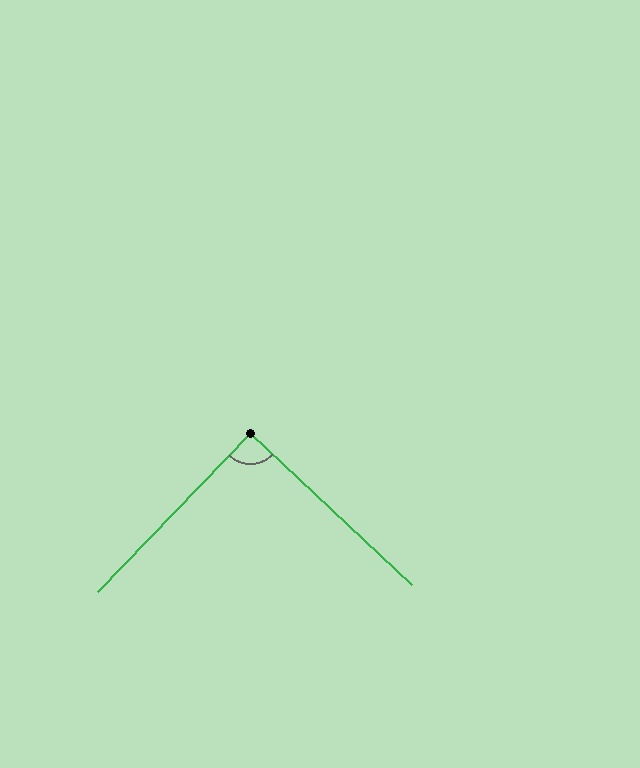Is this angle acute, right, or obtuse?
It is approximately a right angle.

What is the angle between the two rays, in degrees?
Approximately 91 degrees.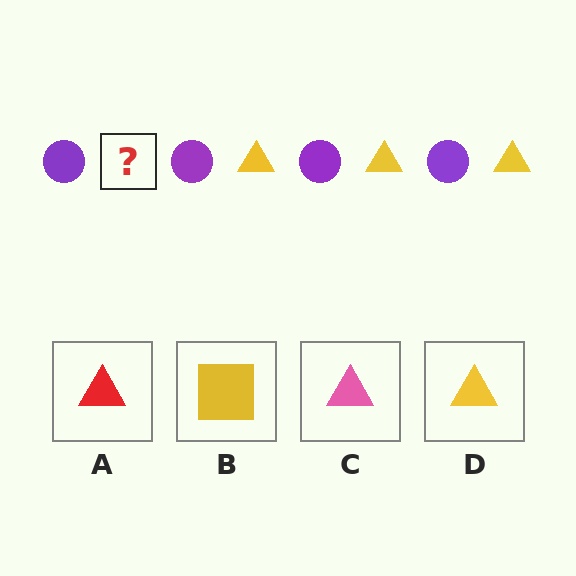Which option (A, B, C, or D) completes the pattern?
D.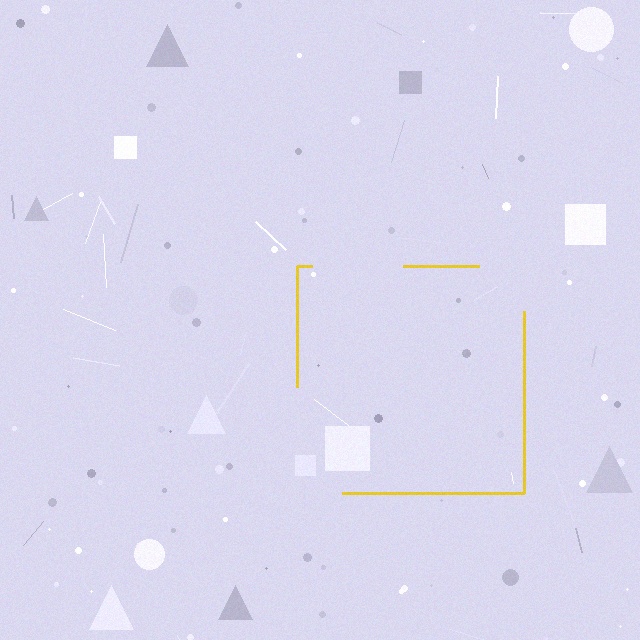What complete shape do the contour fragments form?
The contour fragments form a square.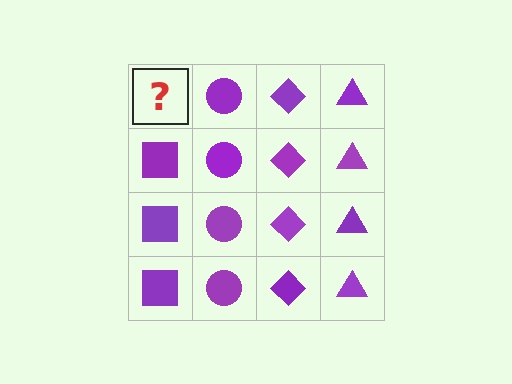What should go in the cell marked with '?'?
The missing cell should contain a purple square.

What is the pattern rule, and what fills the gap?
The rule is that each column has a consistent shape. The gap should be filled with a purple square.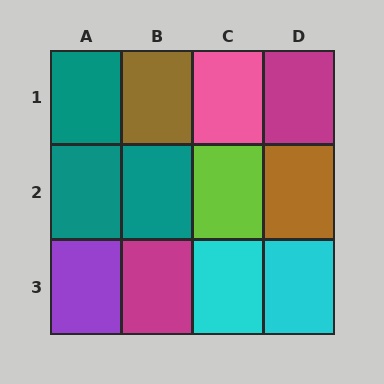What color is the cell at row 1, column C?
Pink.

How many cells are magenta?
2 cells are magenta.